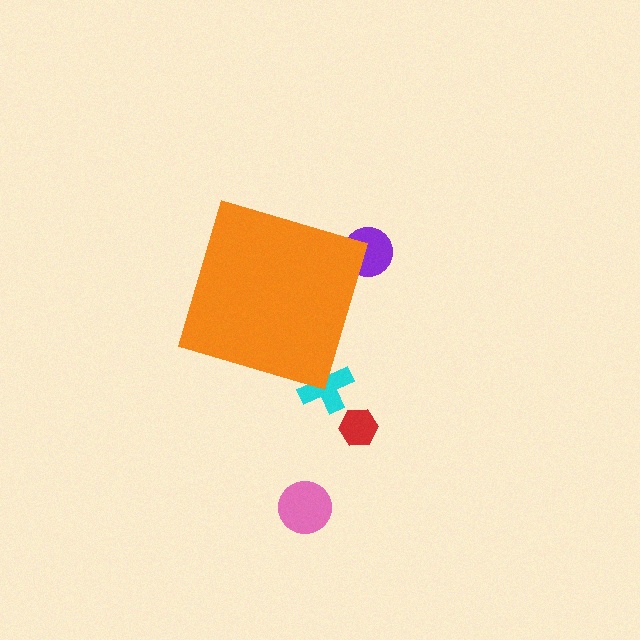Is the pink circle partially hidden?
No, the pink circle is fully visible.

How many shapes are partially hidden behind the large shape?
2 shapes are partially hidden.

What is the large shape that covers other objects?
An orange diamond.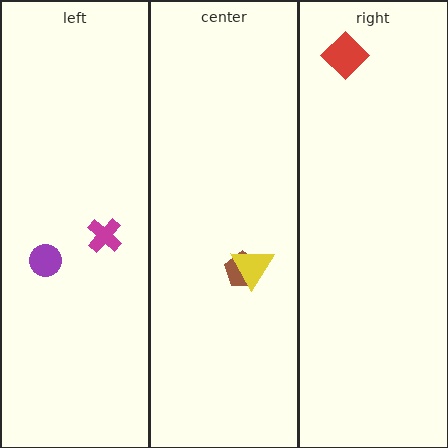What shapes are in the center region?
The brown pentagon, the yellow triangle.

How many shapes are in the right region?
1.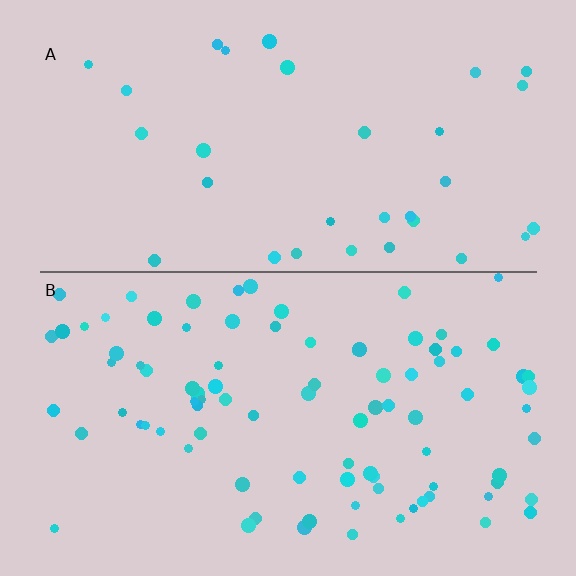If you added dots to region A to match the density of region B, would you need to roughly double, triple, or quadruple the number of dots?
Approximately triple.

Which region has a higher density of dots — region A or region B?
B (the bottom).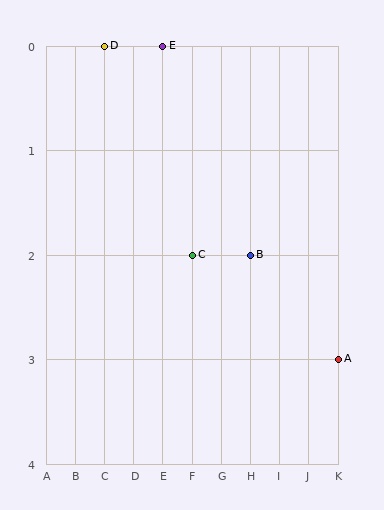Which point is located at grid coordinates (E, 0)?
Point E is at (E, 0).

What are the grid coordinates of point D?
Point D is at grid coordinates (C, 0).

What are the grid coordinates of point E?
Point E is at grid coordinates (E, 0).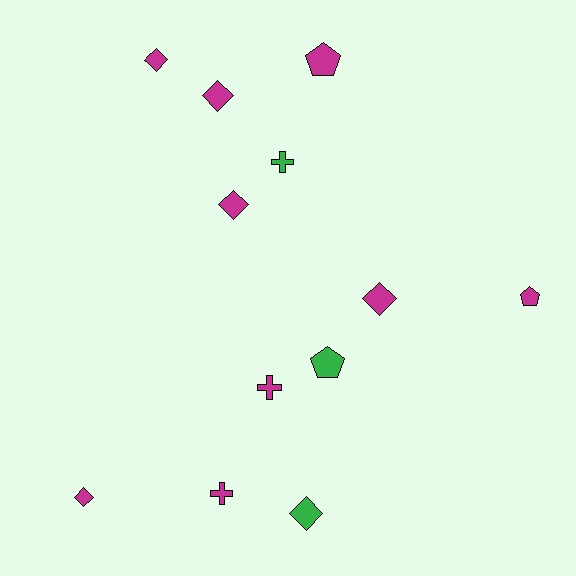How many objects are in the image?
There are 12 objects.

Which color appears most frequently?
Magenta, with 9 objects.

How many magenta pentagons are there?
There are 2 magenta pentagons.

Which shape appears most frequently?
Diamond, with 6 objects.